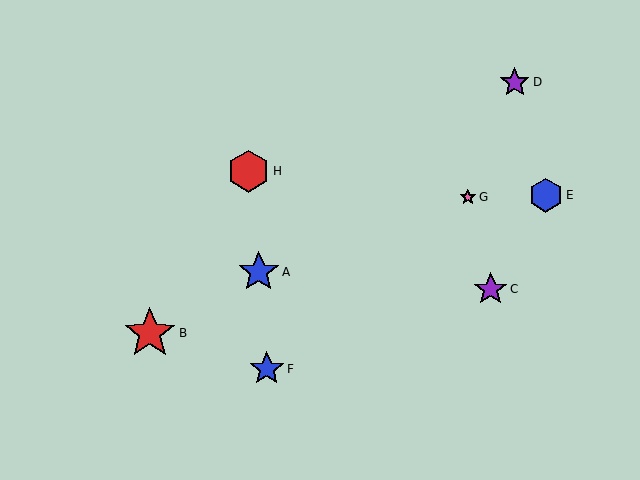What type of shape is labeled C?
Shape C is a purple star.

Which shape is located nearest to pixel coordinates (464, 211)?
The pink star (labeled G) at (468, 197) is nearest to that location.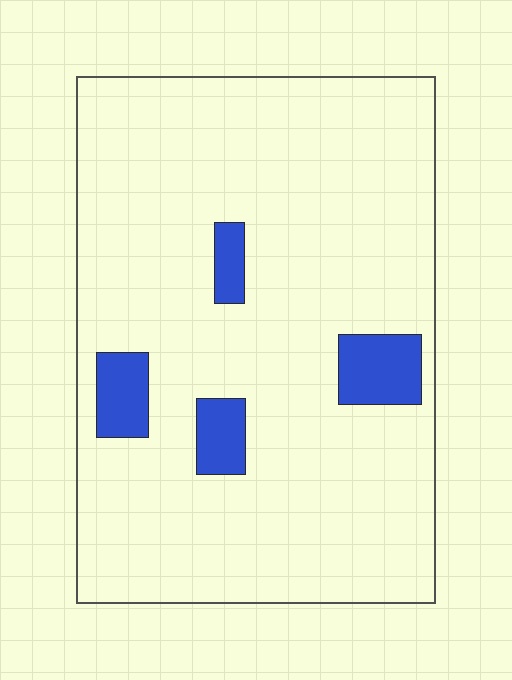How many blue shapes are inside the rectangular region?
4.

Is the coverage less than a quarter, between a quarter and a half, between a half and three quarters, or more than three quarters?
Less than a quarter.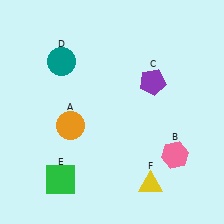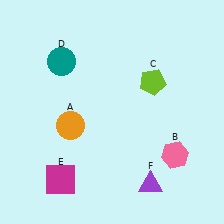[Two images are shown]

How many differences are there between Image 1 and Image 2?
There are 3 differences between the two images.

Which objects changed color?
C changed from purple to lime. E changed from green to magenta. F changed from yellow to purple.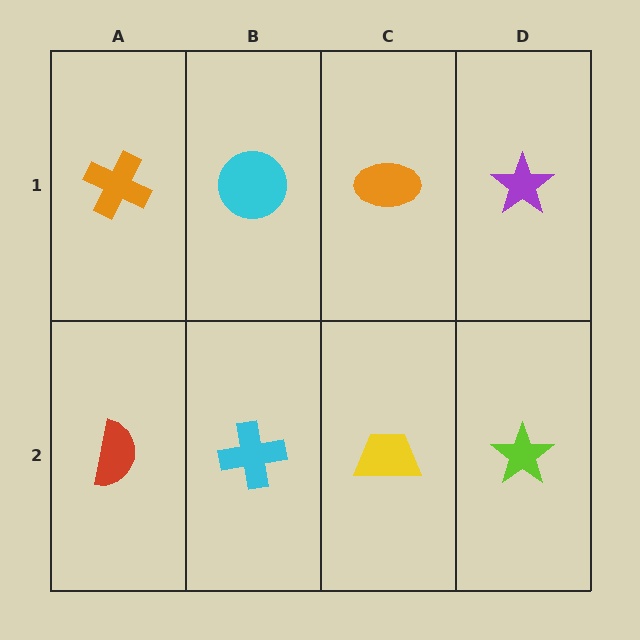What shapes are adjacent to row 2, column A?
An orange cross (row 1, column A), a cyan cross (row 2, column B).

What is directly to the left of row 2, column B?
A red semicircle.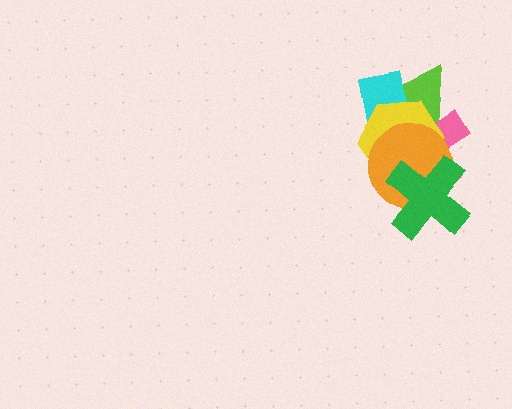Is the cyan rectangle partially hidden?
Yes, it is partially covered by another shape.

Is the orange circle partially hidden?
Yes, it is partially covered by another shape.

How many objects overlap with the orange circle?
5 objects overlap with the orange circle.